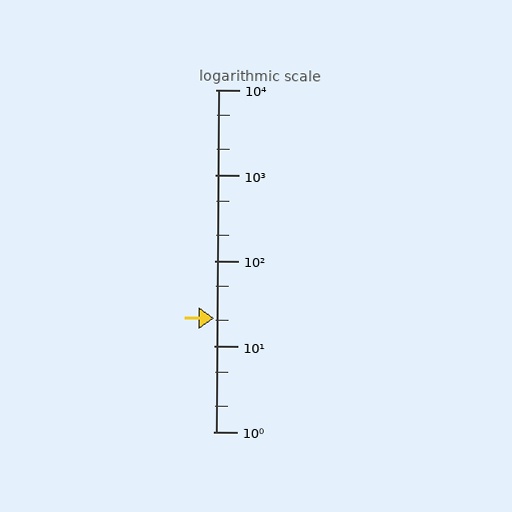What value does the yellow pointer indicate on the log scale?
The pointer indicates approximately 21.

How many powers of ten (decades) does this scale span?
The scale spans 4 decades, from 1 to 10000.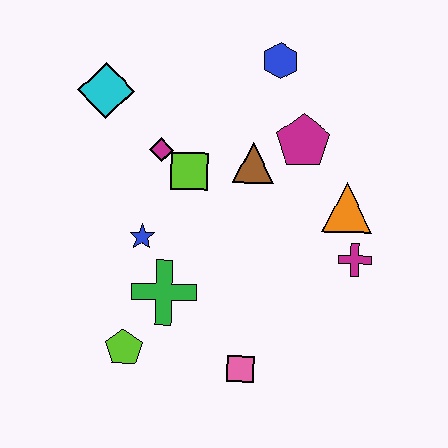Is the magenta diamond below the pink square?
No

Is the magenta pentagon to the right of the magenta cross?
No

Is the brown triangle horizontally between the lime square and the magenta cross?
Yes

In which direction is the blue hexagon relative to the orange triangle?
The blue hexagon is above the orange triangle.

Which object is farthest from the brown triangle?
The lime pentagon is farthest from the brown triangle.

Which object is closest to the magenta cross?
The orange triangle is closest to the magenta cross.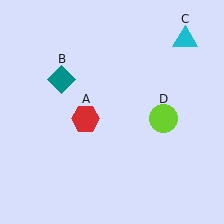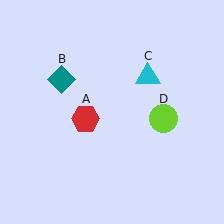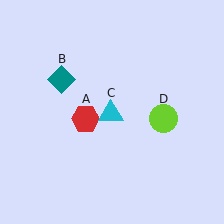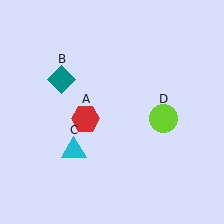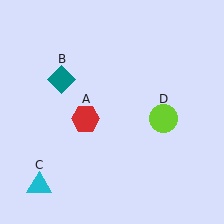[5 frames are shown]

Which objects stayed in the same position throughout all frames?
Red hexagon (object A) and teal diamond (object B) and lime circle (object D) remained stationary.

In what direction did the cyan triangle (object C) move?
The cyan triangle (object C) moved down and to the left.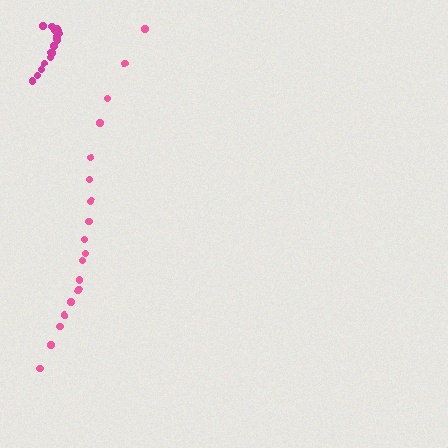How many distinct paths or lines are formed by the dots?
There are 2 distinct paths.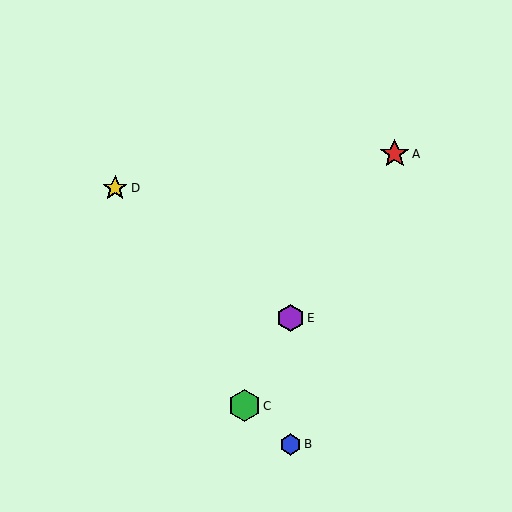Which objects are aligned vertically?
Objects B, E are aligned vertically.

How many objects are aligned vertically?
2 objects (B, E) are aligned vertically.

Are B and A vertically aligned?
No, B is at x≈291 and A is at x≈395.